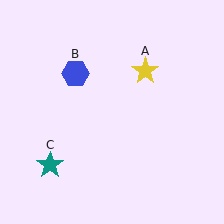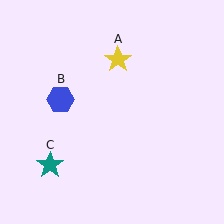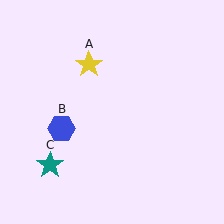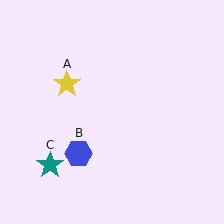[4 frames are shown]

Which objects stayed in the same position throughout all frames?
Teal star (object C) remained stationary.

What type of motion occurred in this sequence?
The yellow star (object A), blue hexagon (object B) rotated counterclockwise around the center of the scene.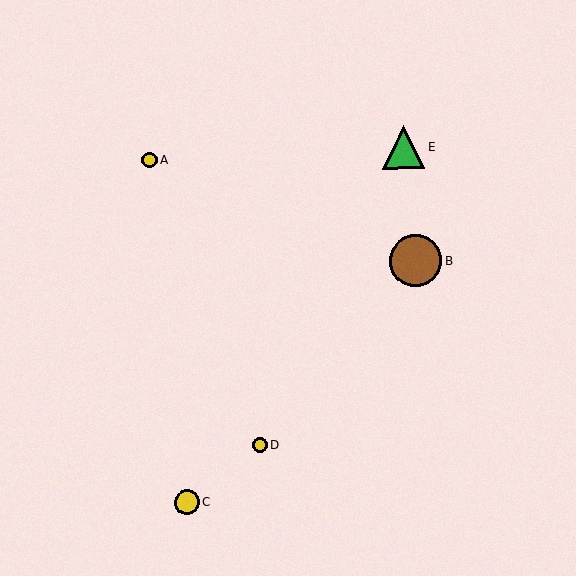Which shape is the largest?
The brown circle (labeled B) is the largest.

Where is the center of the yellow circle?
The center of the yellow circle is at (150, 160).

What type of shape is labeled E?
Shape E is a green triangle.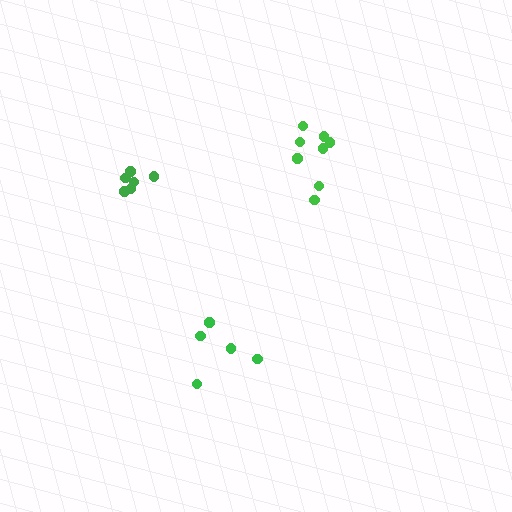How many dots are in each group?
Group 1: 6 dots, Group 2: 5 dots, Group 3: 8 dots (19 total).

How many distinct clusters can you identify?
There are 3 distinct clusters.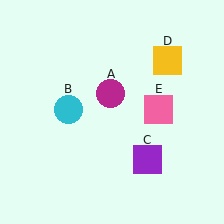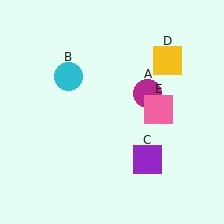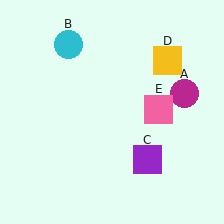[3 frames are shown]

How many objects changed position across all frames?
2 objects changed position: magenta circle (object A), cyan circle (object B).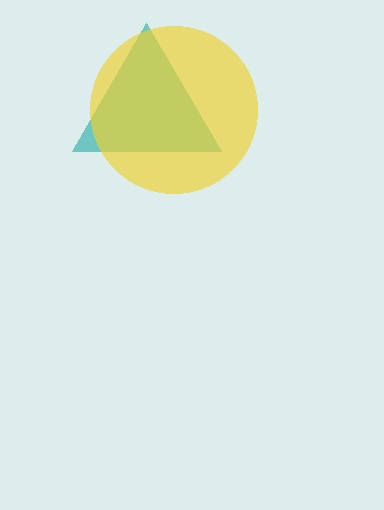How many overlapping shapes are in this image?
There are 2 overlapping shapes in the image.